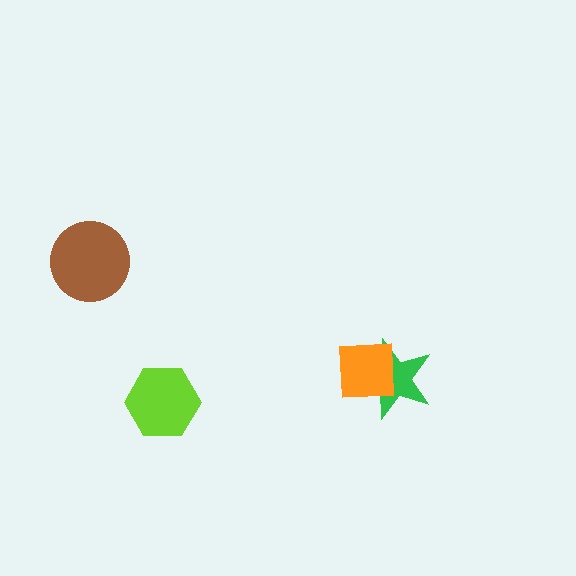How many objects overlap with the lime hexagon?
0 objects overlap with the lime hexagon.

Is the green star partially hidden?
Yes, it is partially covered by another shape.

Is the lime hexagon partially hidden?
No, no other shape covers it.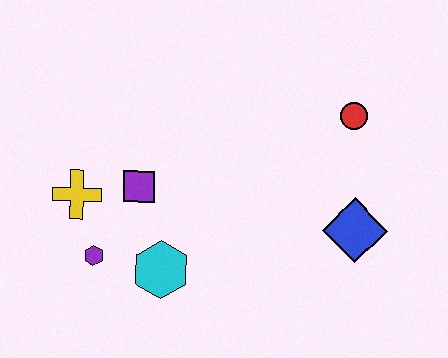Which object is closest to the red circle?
The blue diamond is closest to the red circle.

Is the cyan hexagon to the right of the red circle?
No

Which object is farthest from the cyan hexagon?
The red circle is farthest from the cyan hexagon.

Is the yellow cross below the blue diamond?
No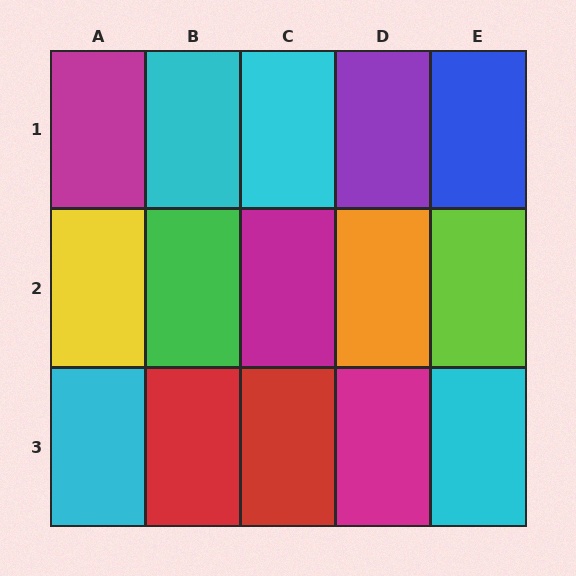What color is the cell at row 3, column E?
Cyan.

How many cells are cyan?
4 cells are cyan.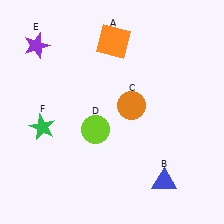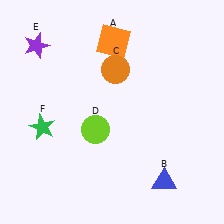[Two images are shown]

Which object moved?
The orange circle (C) moved up.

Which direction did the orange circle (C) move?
The orange circle (C) moved up.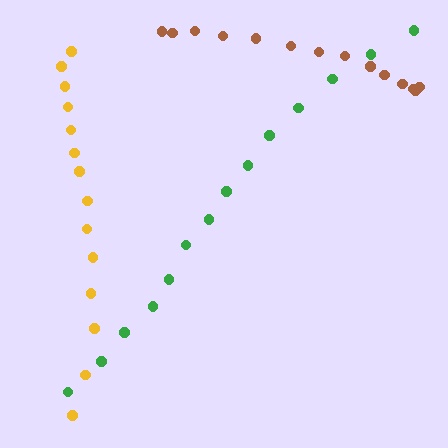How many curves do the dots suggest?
There are 3 distinct paths.